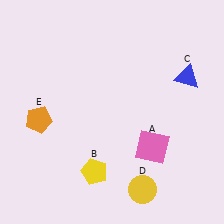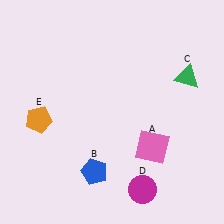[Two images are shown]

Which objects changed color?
B changed from yellow to blue. C changed from blue to green. D changed from yellow to magenta.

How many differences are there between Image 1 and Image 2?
There are 3 differences between the two images.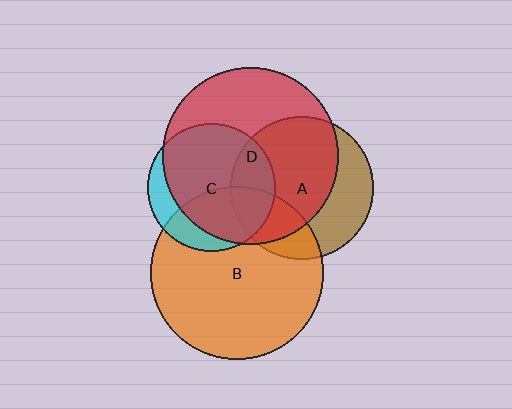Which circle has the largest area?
Circle D (red).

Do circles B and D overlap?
Yes.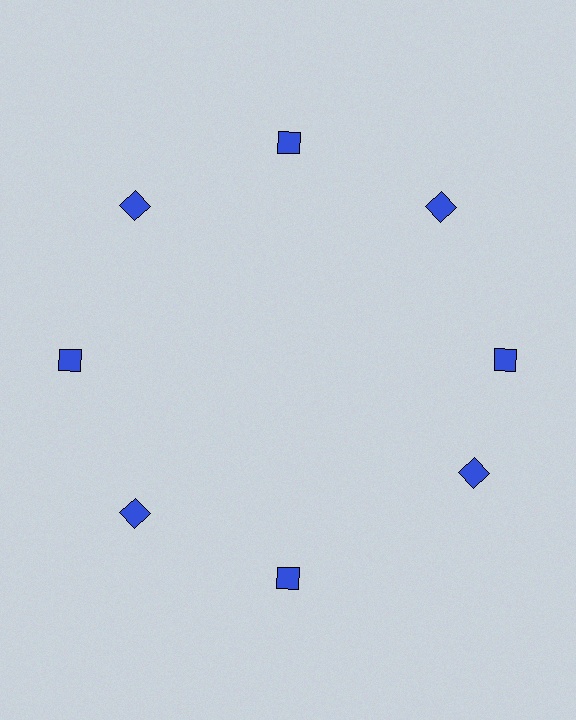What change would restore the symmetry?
The symmetry would be restored by rotating it back into even spacing with its neighbors so that all 8 diamonds sit at equal angles and equal distance from the center.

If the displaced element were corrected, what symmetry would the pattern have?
It would have 8-fold rotational symmetry — the pattern would map onto itself every 45 degrees.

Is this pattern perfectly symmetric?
No. The 8 blue diamonds are arranged in a ring, but one element near the 4 o'clock position is rotated out of alignment along the ring, breaking the 8-fold rotational symmetry.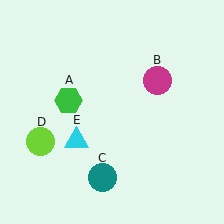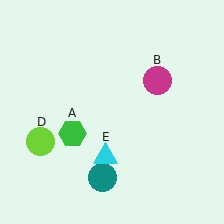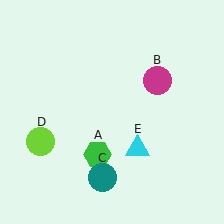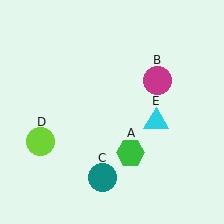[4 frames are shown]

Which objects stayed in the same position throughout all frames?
Magenta circle (object B) and teal circle (object C) and lime circle (object D) remained stationary.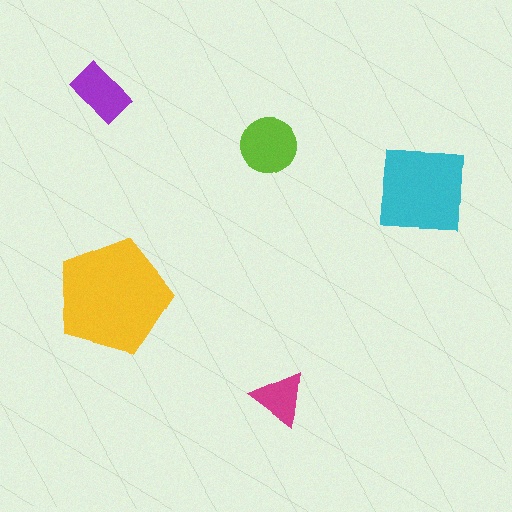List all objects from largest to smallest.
The yellow pentagon, the cyan square, the lime circle, the purple rectangle, the magenta triangle.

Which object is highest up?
The purple rectangle is topmost.